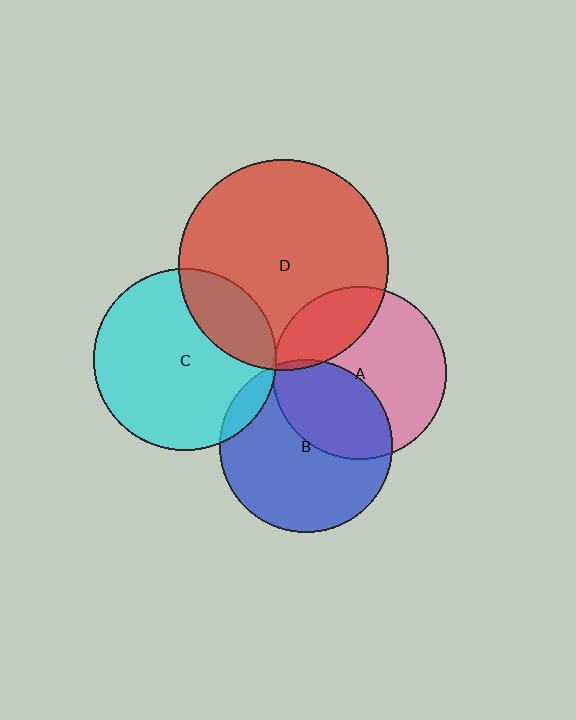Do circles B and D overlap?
Yes.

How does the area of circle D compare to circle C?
Approximately 1.3 times.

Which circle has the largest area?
Circle D (red).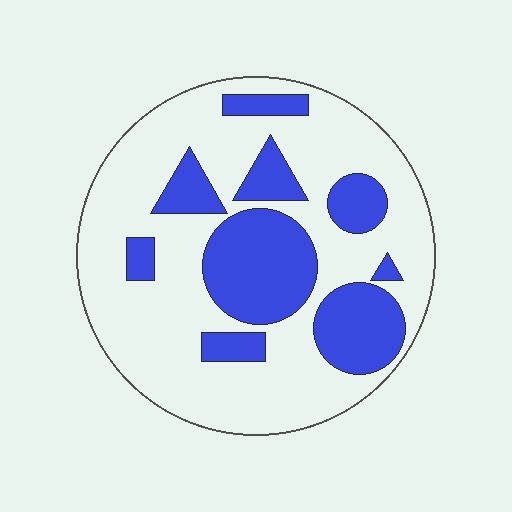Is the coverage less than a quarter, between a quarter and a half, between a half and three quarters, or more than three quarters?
Between a quarter and a half.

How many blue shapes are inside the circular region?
9.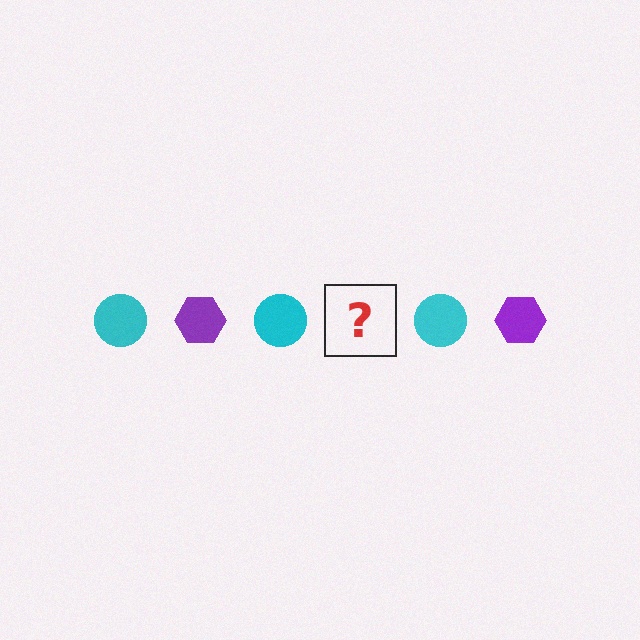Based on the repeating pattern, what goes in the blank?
The blank should be a purple hexagon.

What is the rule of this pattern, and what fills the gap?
The rule is that the pattern alternates between cyan circle and purple hexagon. The gap should be filled with a purple hexagon.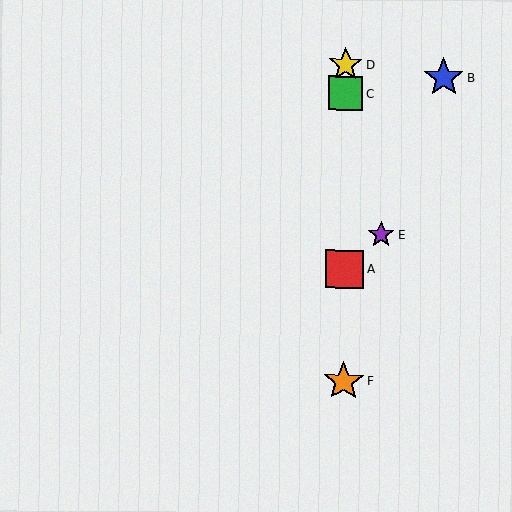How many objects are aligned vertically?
4 objects (A, C, D, F) are aligned vertically.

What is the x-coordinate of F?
Object F is at x≈344.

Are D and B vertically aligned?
No, D is at x≈346 and B is at x≈444.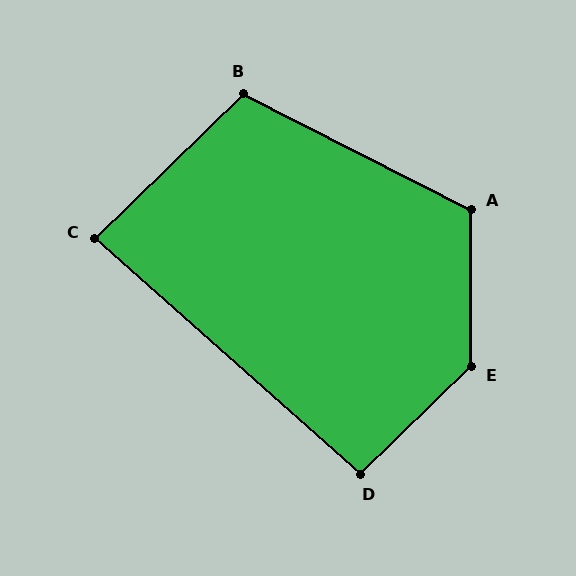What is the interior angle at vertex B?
Approximately 109 degrees (obtuse).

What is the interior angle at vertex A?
Approximately 117 degrees (obtuse).